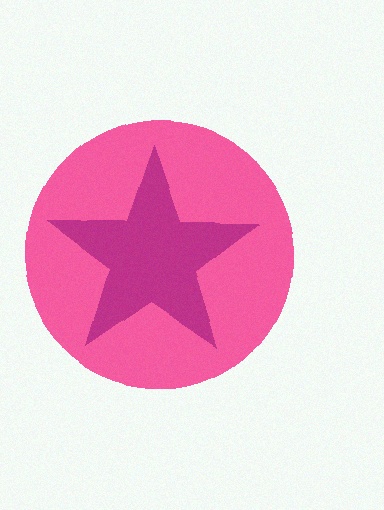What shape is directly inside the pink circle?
The magenta star.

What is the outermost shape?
The pink circle.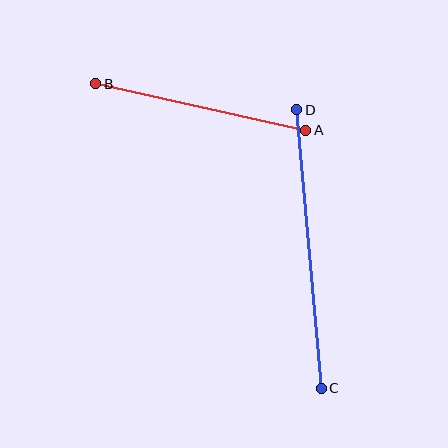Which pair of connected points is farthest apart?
Points C and D are farthest apart.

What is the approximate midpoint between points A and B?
The midpoint is at approximately (201, 107) pixels.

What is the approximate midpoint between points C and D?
The midpoint is at approximately (309, 249) pixels.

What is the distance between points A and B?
The distance is approximately 215 pixels.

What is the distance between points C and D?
The distance is approximately 280 pixels.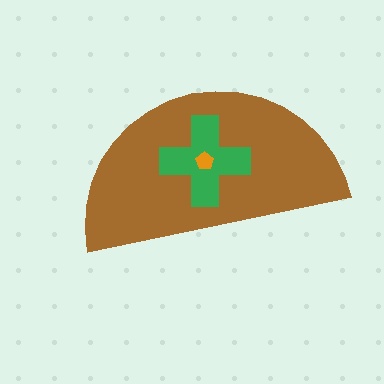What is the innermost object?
The orange pentagon.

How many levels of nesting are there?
3.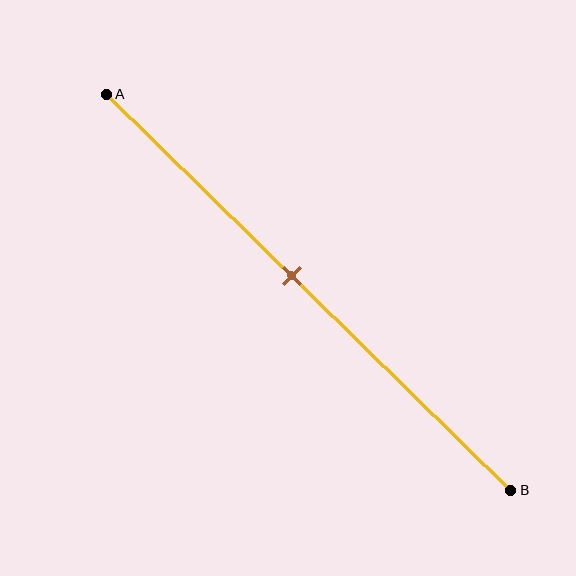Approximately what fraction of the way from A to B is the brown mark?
The brown mark is approximately 45% of the way from A to B.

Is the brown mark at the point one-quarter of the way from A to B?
No, the mark is at about 45% from A, not at the 25% one-quarter point.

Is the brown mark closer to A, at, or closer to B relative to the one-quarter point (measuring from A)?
The brown mark is closer to point B than the one-quarter point of segment AB.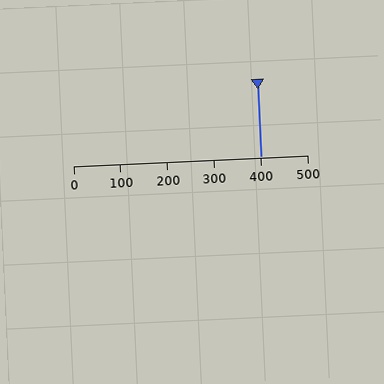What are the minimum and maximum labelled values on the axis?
The axis runs from 0 to 500.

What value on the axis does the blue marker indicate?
The marker indicates approximately 400.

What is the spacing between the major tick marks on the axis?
The major ticks are spaced 100 apart.